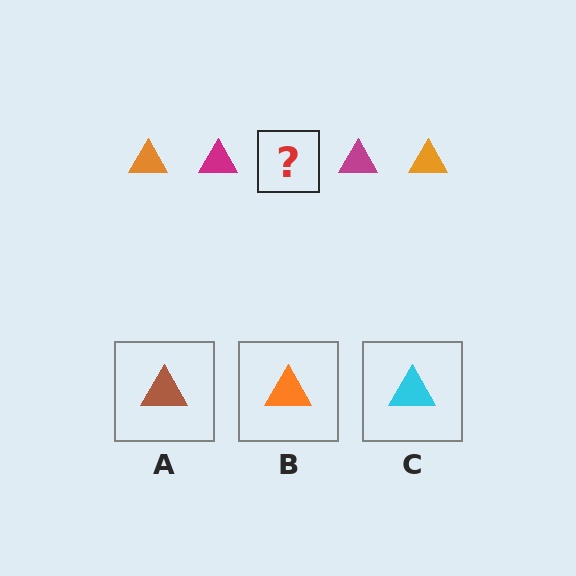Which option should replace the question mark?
Option B.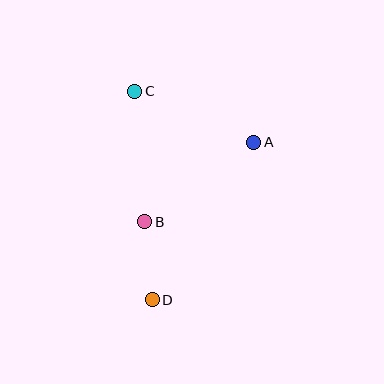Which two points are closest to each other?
Points B and D are closest to each other.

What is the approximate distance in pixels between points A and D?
The distance between A and D is approximately 188 pixels.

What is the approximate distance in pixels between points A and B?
The distance between A and B is approximately 135 pixels.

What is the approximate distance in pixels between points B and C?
The distance between B and C is approximately 131 pixels.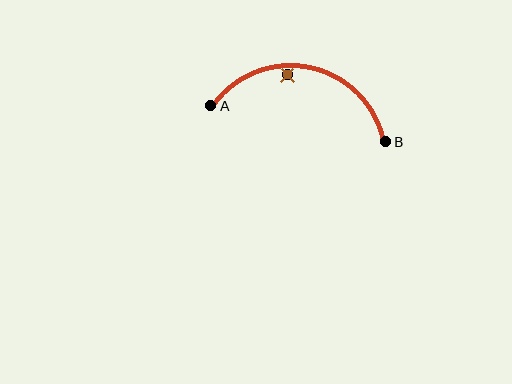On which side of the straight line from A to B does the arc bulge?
The arc bulges above the straight line connecting A and B.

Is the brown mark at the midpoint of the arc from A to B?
No — the brown mark does not lie on the arc at all. It sits slightly inside the curve.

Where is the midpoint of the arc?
The arc midpoint is the point on the curve farthest from the straight line joining A and B. It sits above that line.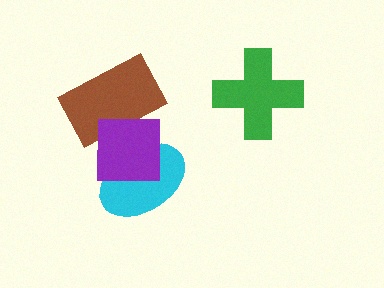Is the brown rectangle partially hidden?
Yes, it is partially covered by another shape.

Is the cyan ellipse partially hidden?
Yes, it is partially covered by another shape.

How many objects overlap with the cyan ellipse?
1 object overlaps with the cyan ellipse.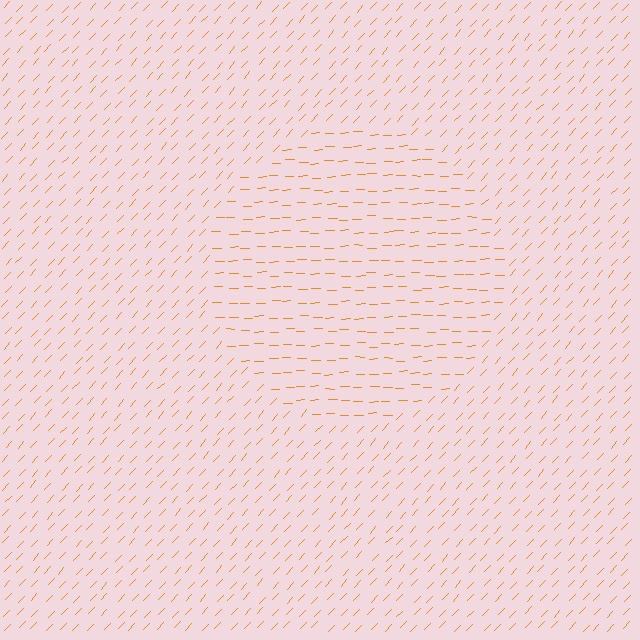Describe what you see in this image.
The image is filled with small orange line segments. A circle region in the image has lines oriented differently from the surrounding lines, creating a visible texture boundary.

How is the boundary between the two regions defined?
The boundary is defined purely by a change in line orientation (approximately 45 degrees difference). All lines are the same color and thickness.